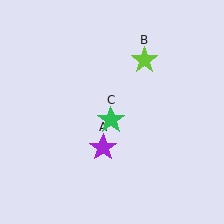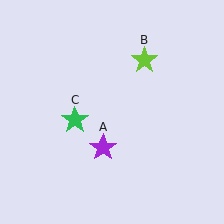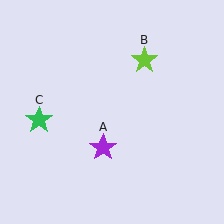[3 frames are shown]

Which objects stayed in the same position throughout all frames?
Purple star (object A) and lime star (object B) remained stationary.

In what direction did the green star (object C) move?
The green star (object C) moved left.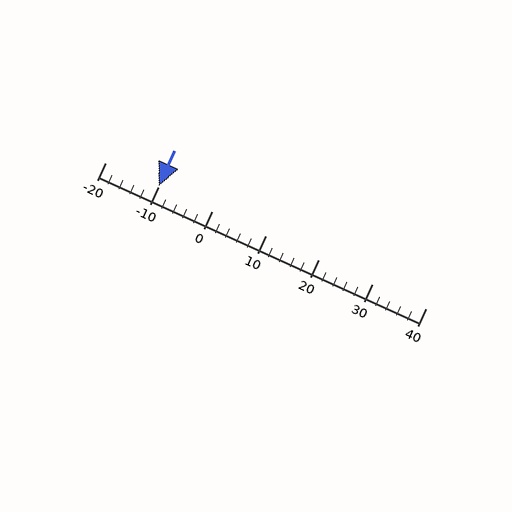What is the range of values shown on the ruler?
The ruler shows values from -20 to 40.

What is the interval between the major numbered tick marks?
The major tick marks are spaced 10 units apart.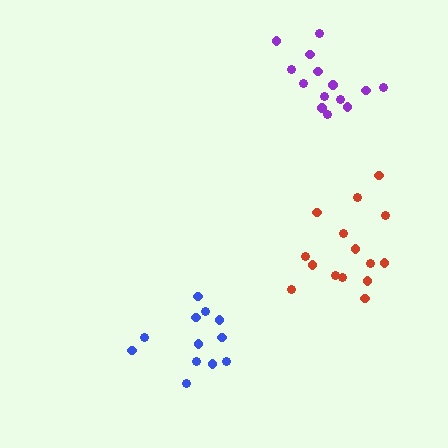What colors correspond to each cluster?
The clusters are colored: red, purple, blue.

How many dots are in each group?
Group 1: 15 dots, Group 2: 14 dots, Group 3: 12 dots (41 total).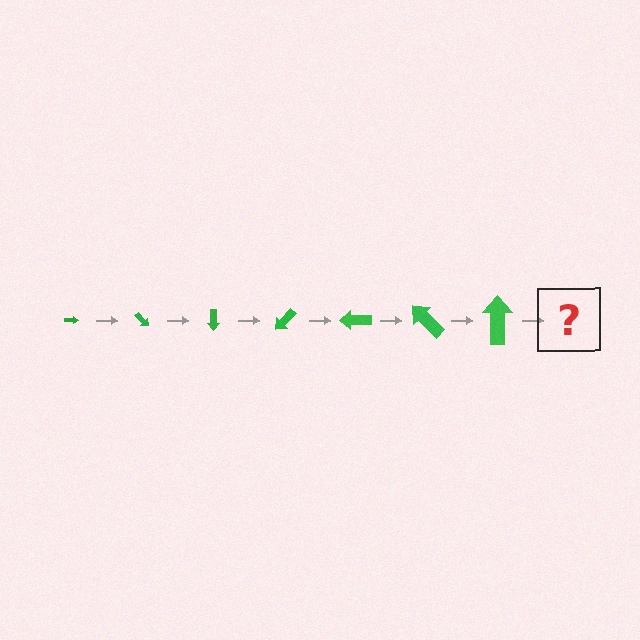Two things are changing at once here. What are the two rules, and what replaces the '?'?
The two rules are that the arrow grows larger each step and it rotates 45 degrees each step. The '?' should be an arrow, larger than the previous one and rotated 315 degrees from the start.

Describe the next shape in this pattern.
It should be an arrow, larger than the previous one and rotated 315 degrees from the start.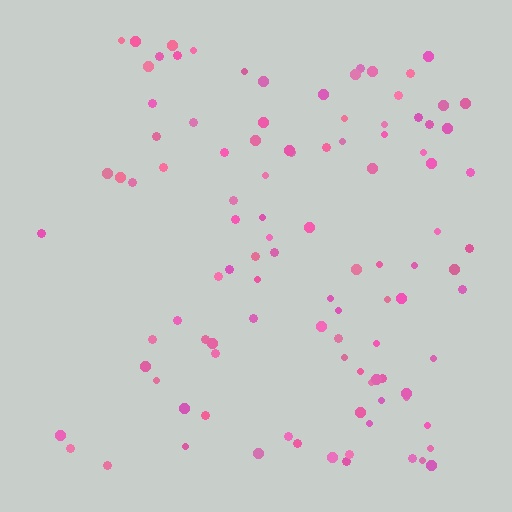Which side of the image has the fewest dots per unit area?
The left.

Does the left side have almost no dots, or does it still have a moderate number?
Still a moderate number, just noticeably fewer than the right.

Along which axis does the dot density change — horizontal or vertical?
Horizontal.